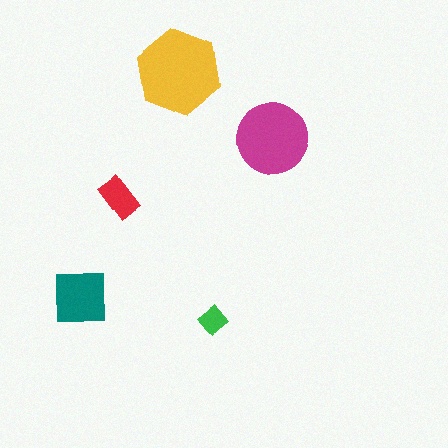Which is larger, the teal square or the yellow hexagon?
The yellow hexagon.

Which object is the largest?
The yellow hexagon.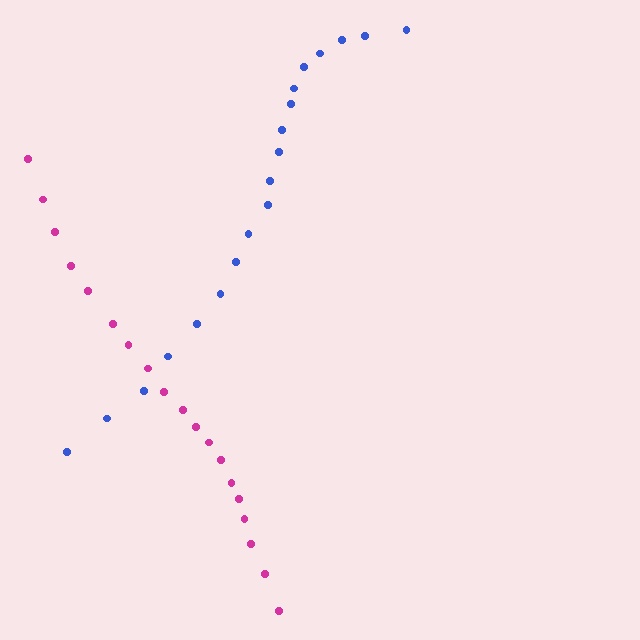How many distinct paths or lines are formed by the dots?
There are 2 distinct paths.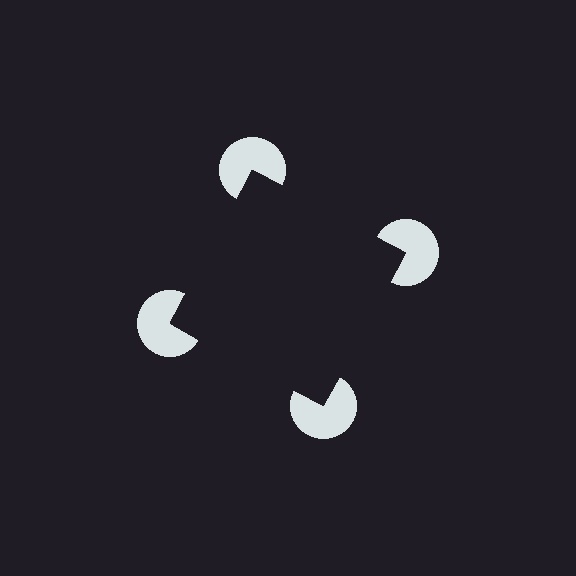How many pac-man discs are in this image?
There are 4 — one at each vertex of the illusory square.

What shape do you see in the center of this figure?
An illusory square — its edges are inferred from the aligned wedge cuts in the pac-man discs, not physically drawn.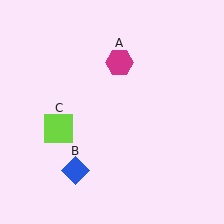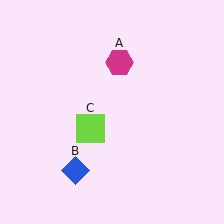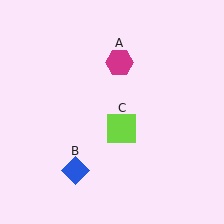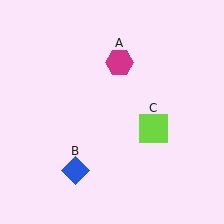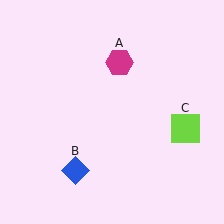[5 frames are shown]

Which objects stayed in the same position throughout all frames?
Magenta hexagon (object A) and blue diamond (object B) remained stationary.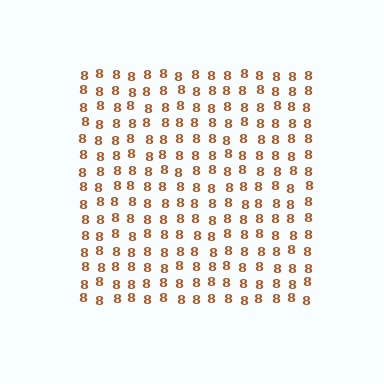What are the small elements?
The small elements are digit 8's.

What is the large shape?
The large shape is a square.